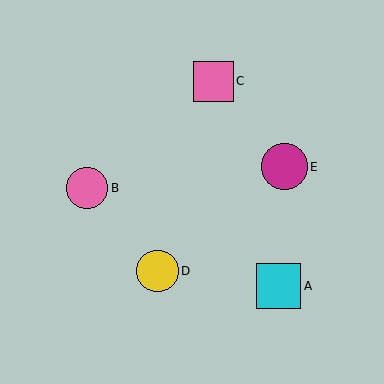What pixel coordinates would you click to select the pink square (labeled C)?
Click at (213, 81) to select the pink square C.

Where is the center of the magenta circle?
The center of the magenta circle is at (284, 167).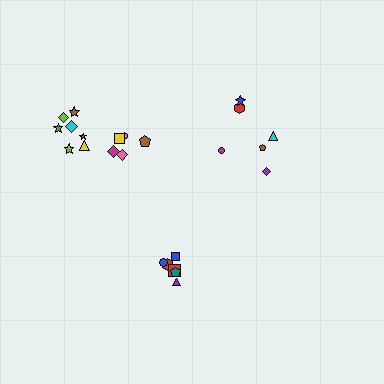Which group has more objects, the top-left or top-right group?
The top-left group.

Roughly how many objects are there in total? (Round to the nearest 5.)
Roughly 25 objects in total.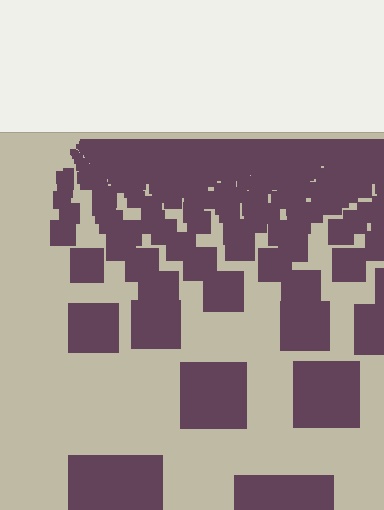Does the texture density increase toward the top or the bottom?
Density increases toward the top.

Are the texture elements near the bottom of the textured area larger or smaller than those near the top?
Larger. Near the bottom, elements are closer to the viewer and appear at a bigger on-screen size.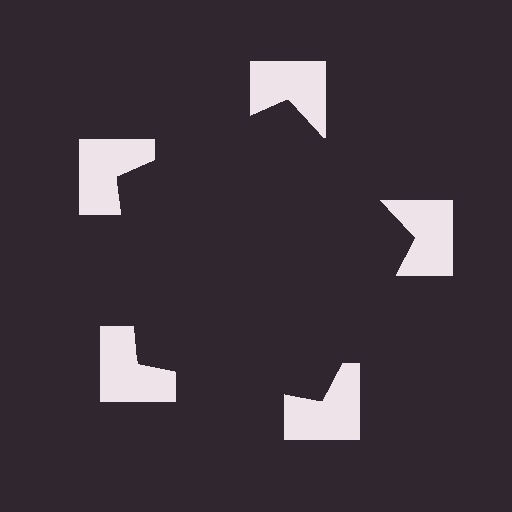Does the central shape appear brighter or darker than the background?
It typically appears slightly darker than the background, even though no actual brightness change is drawn.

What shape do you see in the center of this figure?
An illusory pentagon — its edges are inferred from the aligned wedge cuts in the notched squares, not physically drawn.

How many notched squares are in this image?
There are 5 — one at each vertex of the illusory pentagon.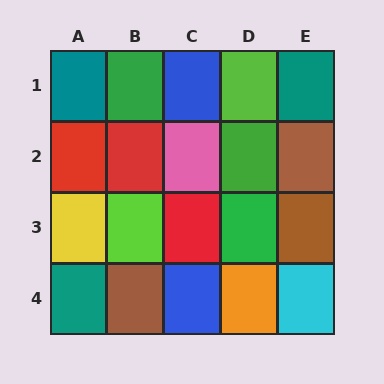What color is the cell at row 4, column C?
Blue.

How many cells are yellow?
1 cell is yellow.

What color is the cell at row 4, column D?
Orange.